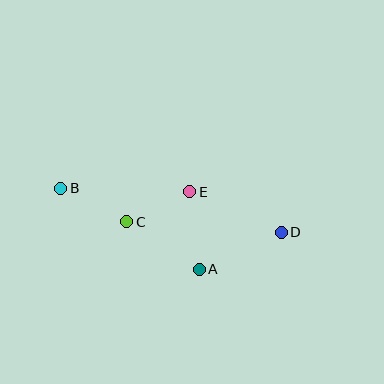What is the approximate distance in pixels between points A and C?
The distance between A and C is approximately 87 pixels.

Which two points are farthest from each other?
Points B and D are farthest from each other.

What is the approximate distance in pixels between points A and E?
The distance between A and E is approximately 78 pixels.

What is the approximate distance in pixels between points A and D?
The distance between A and D is approximately 90 pixels.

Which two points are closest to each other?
Points C and E are closest to each other.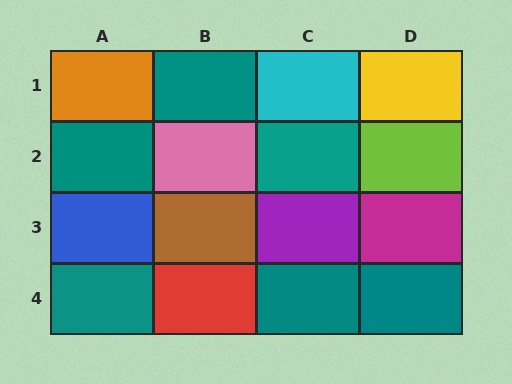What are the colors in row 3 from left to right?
Blue, brown, purple, magenta.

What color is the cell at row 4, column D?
Teal.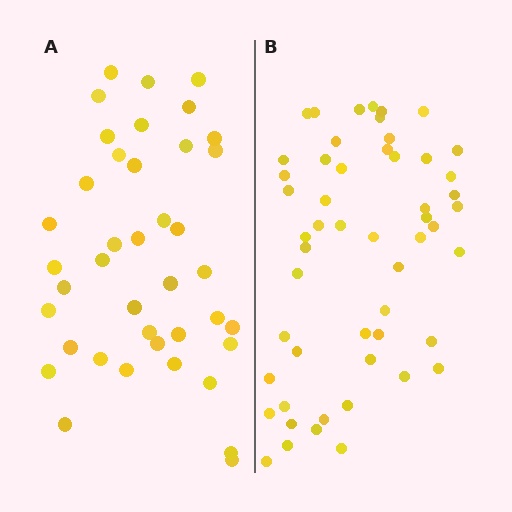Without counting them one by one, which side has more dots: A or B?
Region B (the right region) has more dots.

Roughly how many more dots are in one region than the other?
Region B has approximately 15 more dots than region A.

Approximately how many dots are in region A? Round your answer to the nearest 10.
About 40 dots.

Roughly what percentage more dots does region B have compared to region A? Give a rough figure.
About 30% more.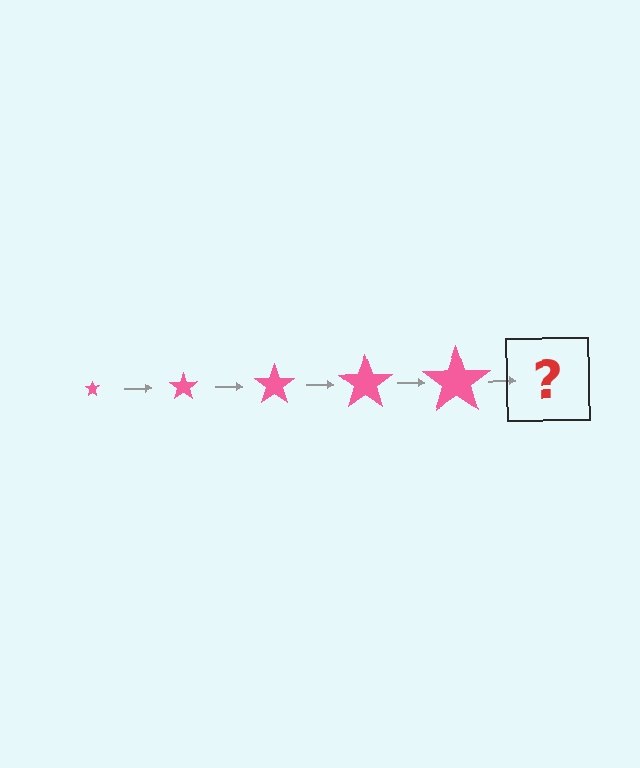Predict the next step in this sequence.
The next step is a pink star, larger than the previous one.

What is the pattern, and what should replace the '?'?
The pattern is that the star gets progressively larger each step. The '?' should be a pink star, larger than the previous one.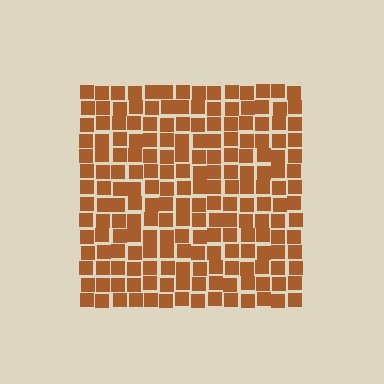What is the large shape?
The large shape is a square.